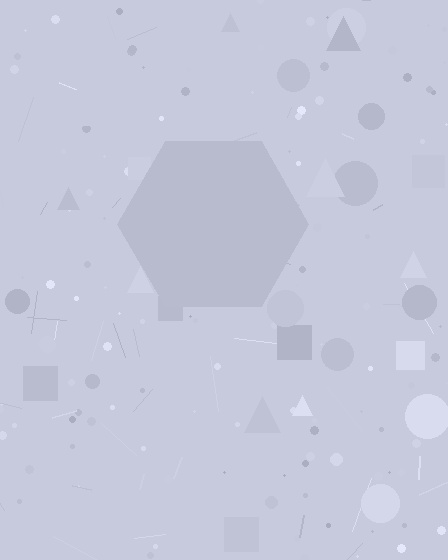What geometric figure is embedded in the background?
A hexagon is embedded in the background.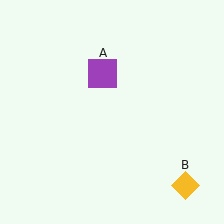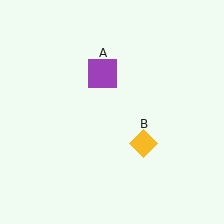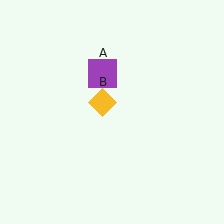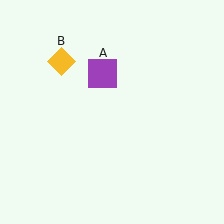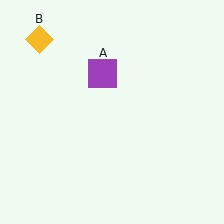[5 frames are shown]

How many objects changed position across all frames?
1 object changed position: yellow diamond (object B).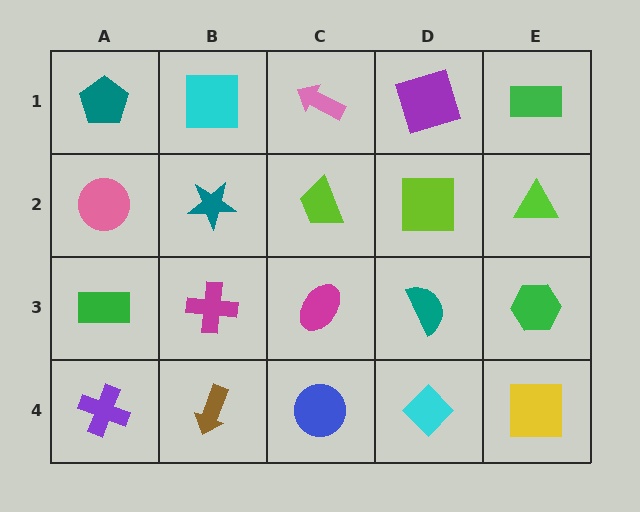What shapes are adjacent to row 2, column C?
A pink arrow (row 1, column C), a magenta ellipse (row 3, column C), a teal star (row 2, column B), a lime square (row 2, column D).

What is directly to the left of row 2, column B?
A pink circle.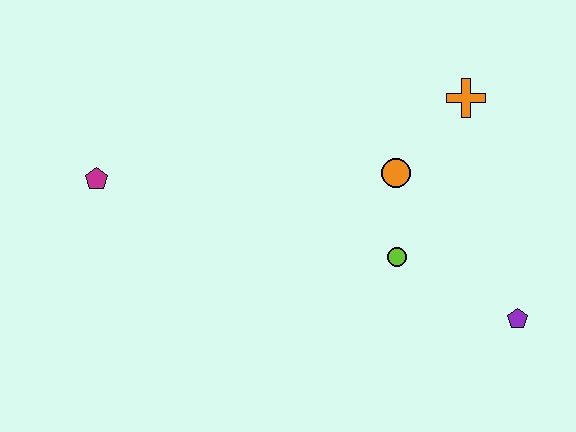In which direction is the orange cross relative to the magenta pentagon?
The orange cross is to the right of the magenta pentagon.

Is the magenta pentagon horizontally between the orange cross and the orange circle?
No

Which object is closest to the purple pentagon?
The lime circle is closest to the purple pentagon.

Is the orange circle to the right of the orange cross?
No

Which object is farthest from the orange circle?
The magenta pentagon is farthest from the orange circle.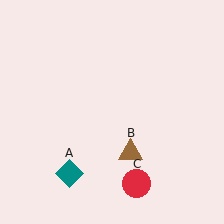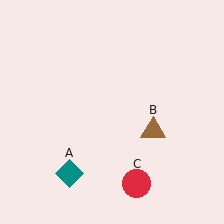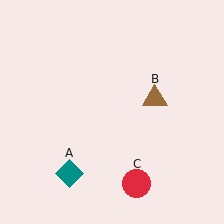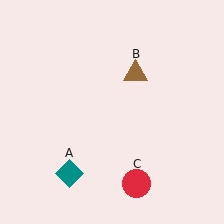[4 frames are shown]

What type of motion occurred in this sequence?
The brown triangle (object B) rotated counterclockwise around the center of the scene.